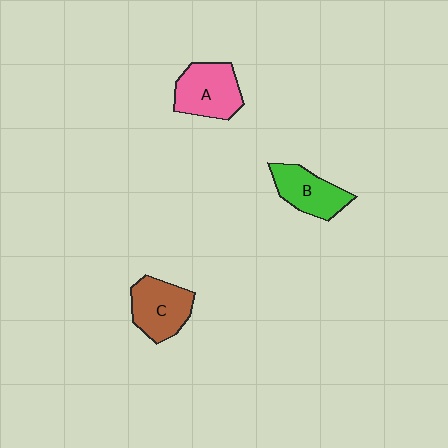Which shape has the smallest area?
Shape B (green).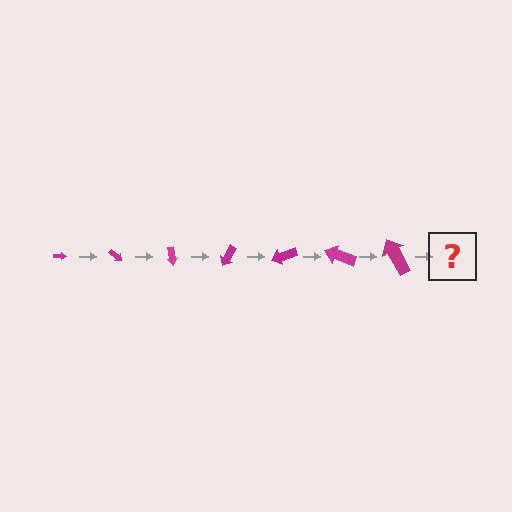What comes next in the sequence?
The next element should be an arrow, larger than the previous one and rotated 280 degrees from the start.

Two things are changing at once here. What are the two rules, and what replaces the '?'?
The two rules are that the arrow grows larger each step and it rotates 40 degrees each step. The '?' should be an arrow, larger than the previous one and rotated 280 degrees from the start.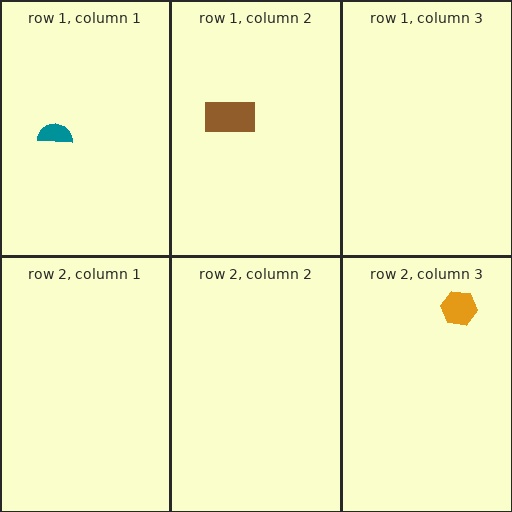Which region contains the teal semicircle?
The row 1, column 1 region.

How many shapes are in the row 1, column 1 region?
1.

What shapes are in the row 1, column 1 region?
The teal semicircle.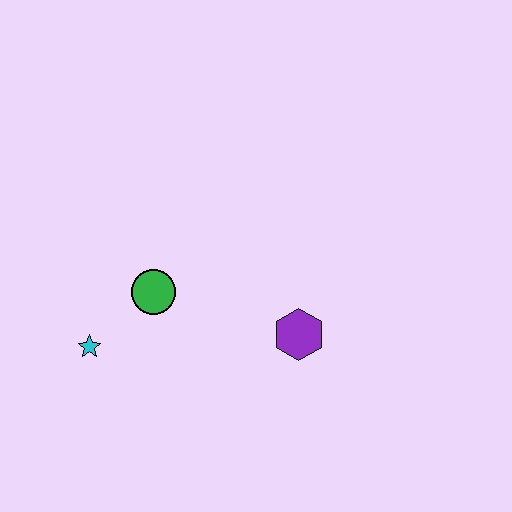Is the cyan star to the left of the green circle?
Yes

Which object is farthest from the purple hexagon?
The cyan star is farthest from the purple hexagon.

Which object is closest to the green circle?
The cyan star is closest to the green circle.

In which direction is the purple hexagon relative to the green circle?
The purple hexagon is to the right of the green circle.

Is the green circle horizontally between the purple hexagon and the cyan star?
Yes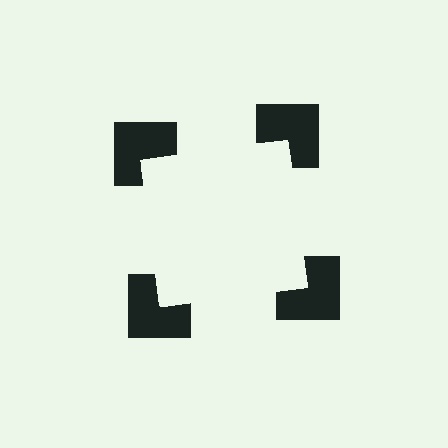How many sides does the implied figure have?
4 sides.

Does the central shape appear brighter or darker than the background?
It typically appears slightly brighter than the background, even though no actual brightness change is drawn.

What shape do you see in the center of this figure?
An illusory square — its edges are inferred from the aligned wedge cuts in the notched squares, not physically drawn.